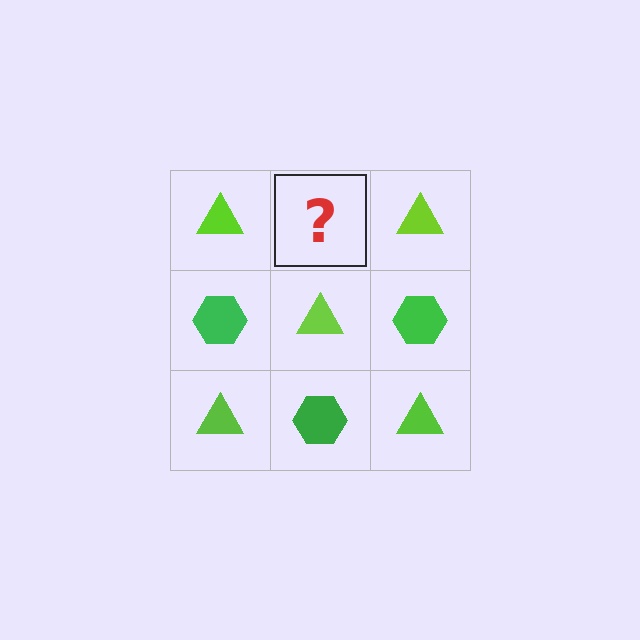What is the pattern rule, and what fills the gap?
The rule is that it alternates lime triangle and green hexagon in a checkerboard pattern. The gap should be filled with a green hexagon.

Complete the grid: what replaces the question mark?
The question mark should be replaced with a green hexagon.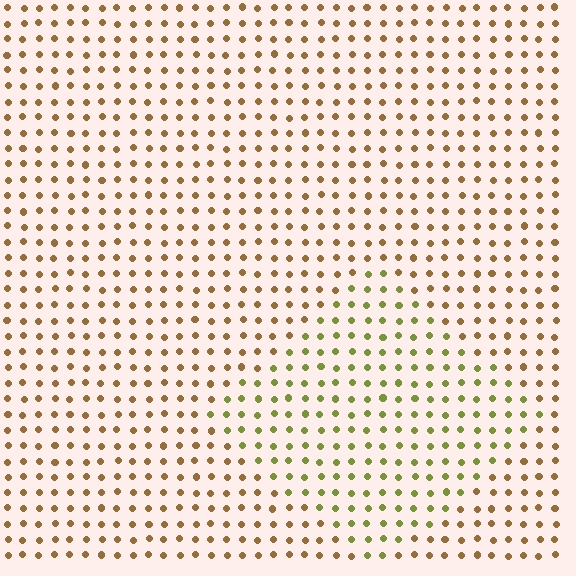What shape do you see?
I see a diamond.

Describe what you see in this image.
The image is filled with small brown elements in a uniform arrangement. A diamond-shaped region is visible where the elements are tinted to a slightly different hue, forming a subtle color boundary.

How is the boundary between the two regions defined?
The boundary is defined purely by a slight shift in hue (about 43 degrees). Spacing, size, and orientation are identical on both sides.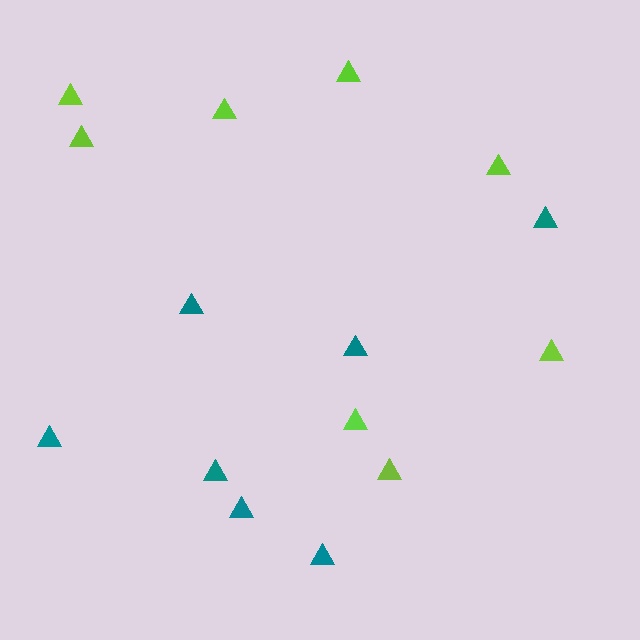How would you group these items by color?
There are 2 groups: one group of lime triangles (8) and one group of teal triangles (7).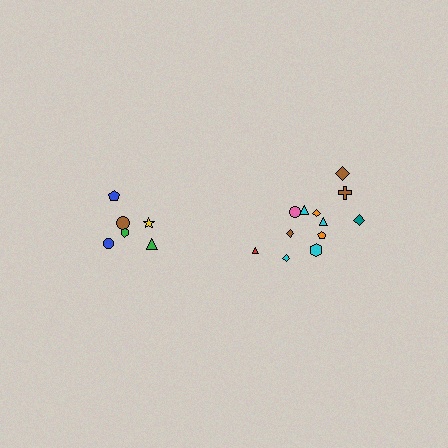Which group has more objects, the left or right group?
The right group.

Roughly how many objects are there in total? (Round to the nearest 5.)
Roughly 20 objects in total.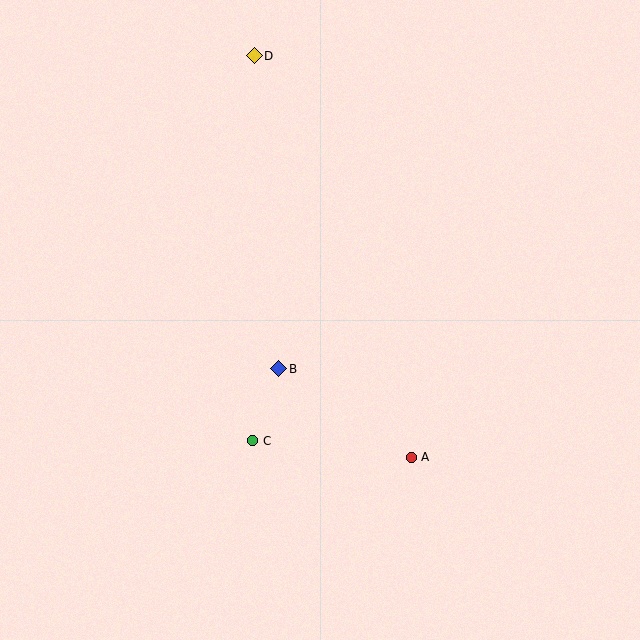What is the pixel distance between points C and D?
The distance between C and D is 385 pixels.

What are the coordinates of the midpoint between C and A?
The midpoint between C and A is at (332, 449).